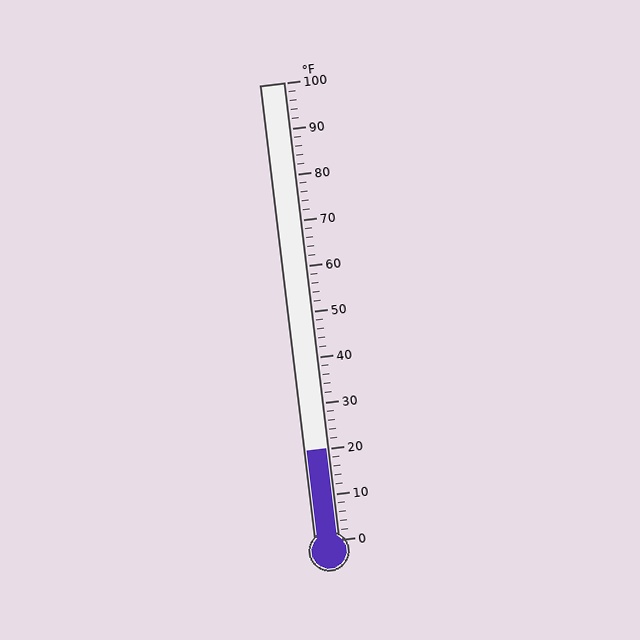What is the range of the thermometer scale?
The thermometer scale ranges from 0°F to 100°F.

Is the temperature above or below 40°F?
The temperature is below 40°F.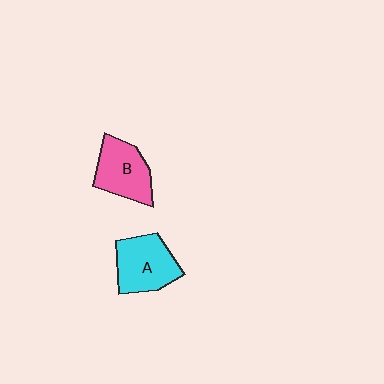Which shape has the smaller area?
Shape B (pink).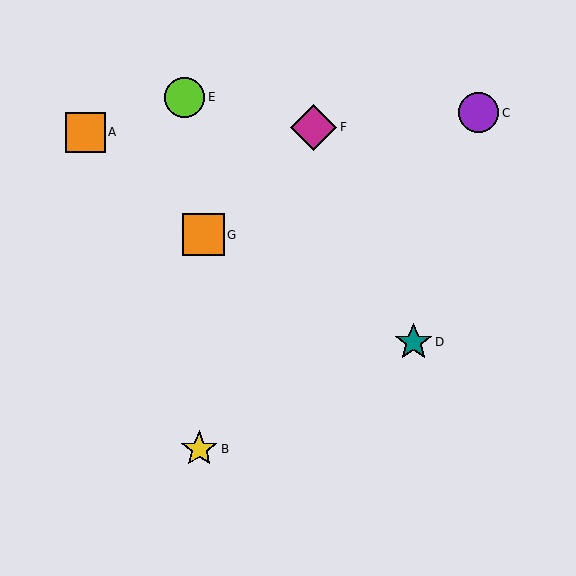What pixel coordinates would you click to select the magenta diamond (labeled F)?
Click at (314, 127) to select the magenta diamond F.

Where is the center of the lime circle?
The center of the lime circle is at (185, 97).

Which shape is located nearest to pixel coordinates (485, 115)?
The purple circle (labeled C) at (479, 113) is nearest to that location.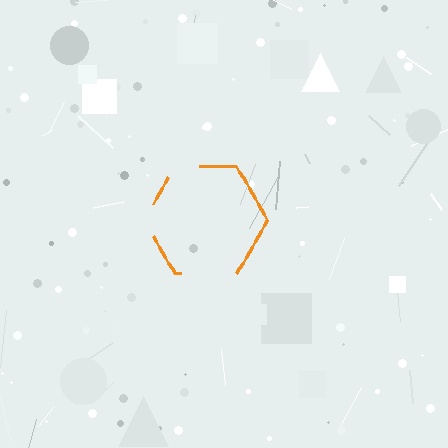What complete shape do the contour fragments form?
The contour fragments form a hexagon.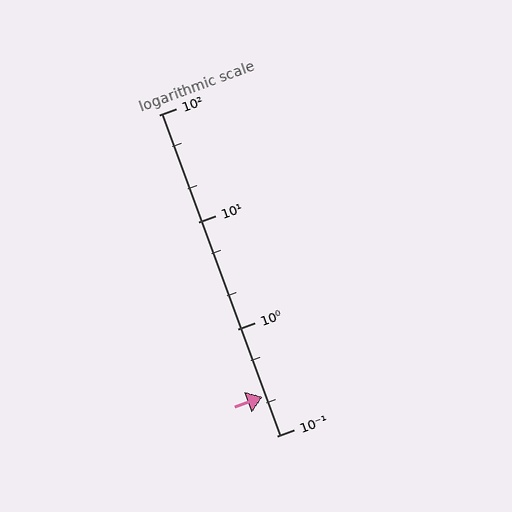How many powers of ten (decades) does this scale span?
The scale spans 3 decades, from 0.1 to 100.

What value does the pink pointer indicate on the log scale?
The pointer indicates approximately 0.23.